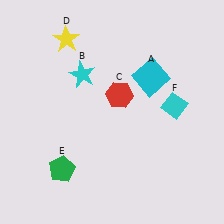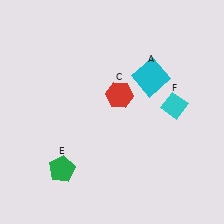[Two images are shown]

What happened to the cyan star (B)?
The cyan star (B) was removed in Image 2. It was in the top-left area of Image 1.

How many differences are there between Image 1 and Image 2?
There are 2 differences between the two images.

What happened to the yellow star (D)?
The yellow star (D) was removed in Image 2. It was in the top-left area of Image 1.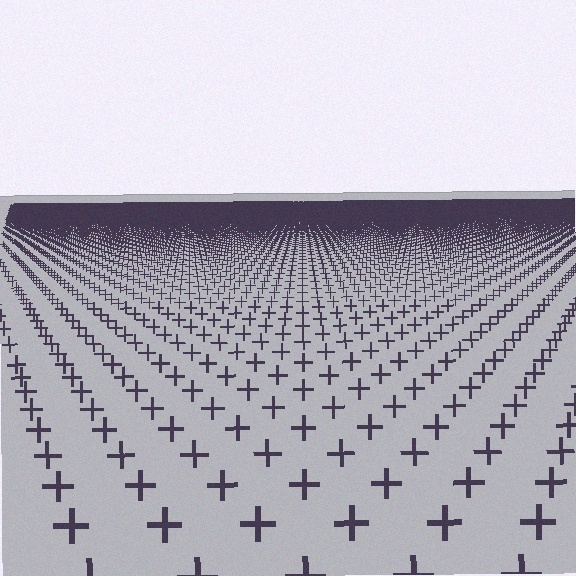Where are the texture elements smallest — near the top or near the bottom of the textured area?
Near the top.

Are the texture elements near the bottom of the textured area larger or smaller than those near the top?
Larger. Near the bottom, elements are closer to the viewer and appear at a bigger on-screen size.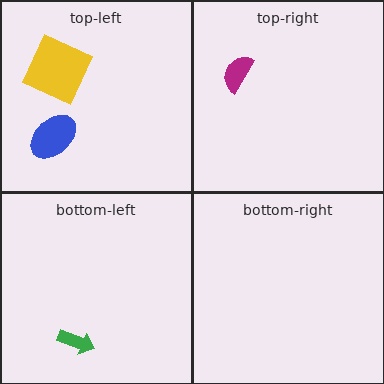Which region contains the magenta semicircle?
The top-right region.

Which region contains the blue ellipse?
The top-left region.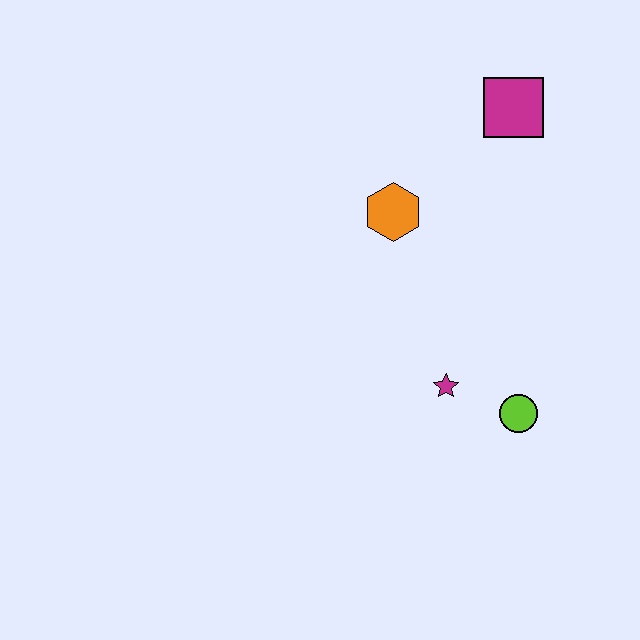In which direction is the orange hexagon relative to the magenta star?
The orange hexagon is above the magenta star.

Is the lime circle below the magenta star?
Yes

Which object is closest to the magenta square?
The orange hexagon is closest to the magenta square.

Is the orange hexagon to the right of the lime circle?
No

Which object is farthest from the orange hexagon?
The lime circle is farthest from the orange hexagon.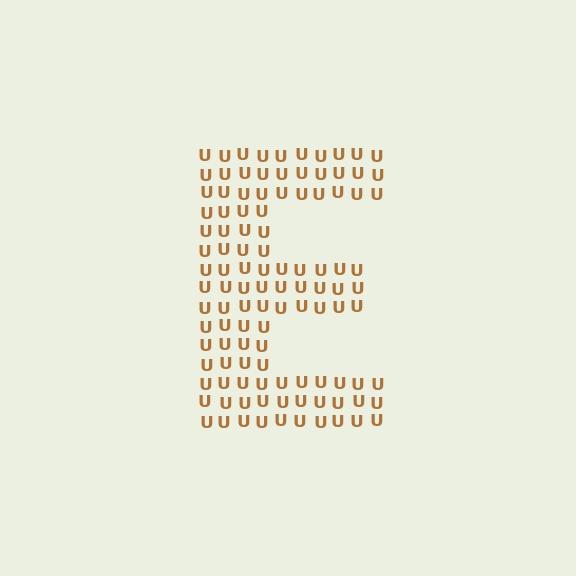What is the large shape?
The large shape is the letter E.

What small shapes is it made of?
It is made of small letter U's.